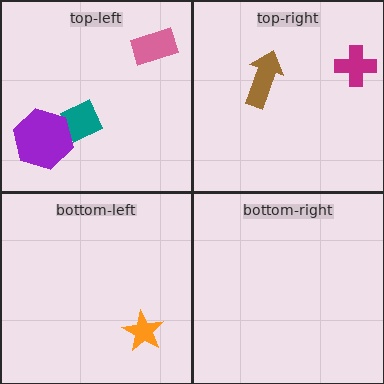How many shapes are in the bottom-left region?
1.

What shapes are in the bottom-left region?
The orange star.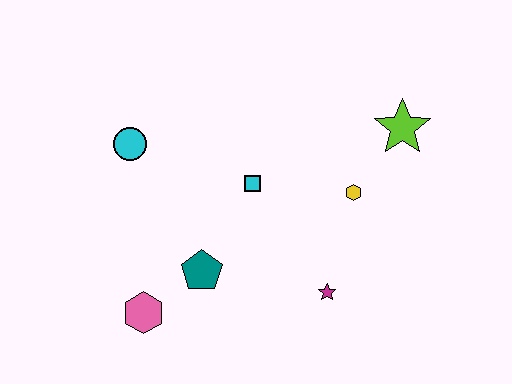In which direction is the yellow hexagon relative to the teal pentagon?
The yellow hexagon is to the right of the teal pentagon.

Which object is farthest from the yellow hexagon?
The pink hexagon is farthest from the yellow hexagon.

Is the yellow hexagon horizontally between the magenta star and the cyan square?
No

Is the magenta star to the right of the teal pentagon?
Yes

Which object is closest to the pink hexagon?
The teal pentagon is closest to the pink hexagon.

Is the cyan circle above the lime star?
No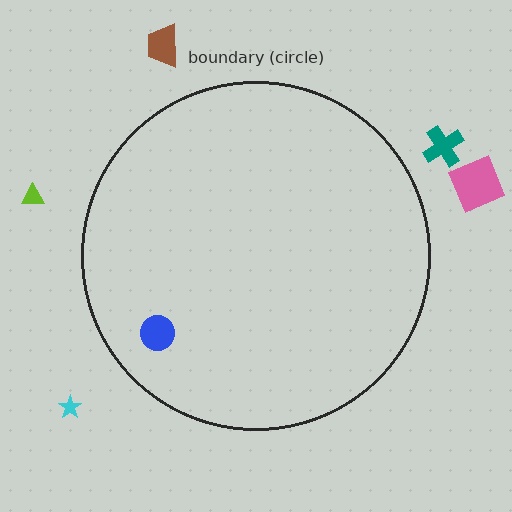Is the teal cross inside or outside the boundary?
Outside.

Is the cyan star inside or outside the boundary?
Outside.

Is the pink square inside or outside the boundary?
Outside.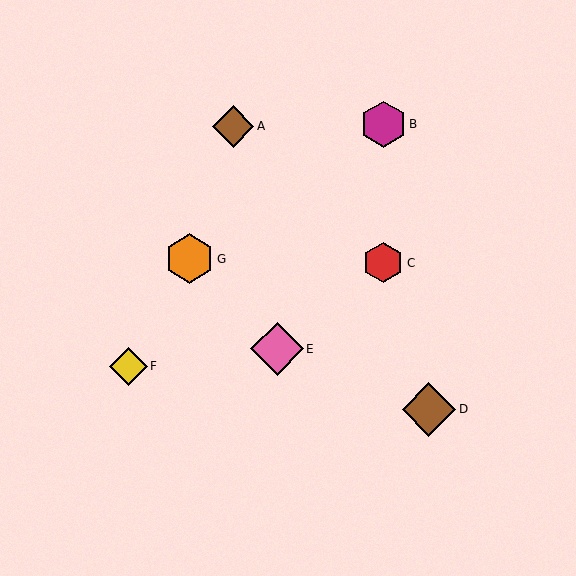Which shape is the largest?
The brown diamond (labeled D) is the largest.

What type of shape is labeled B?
Shape B is a magenta hexagon.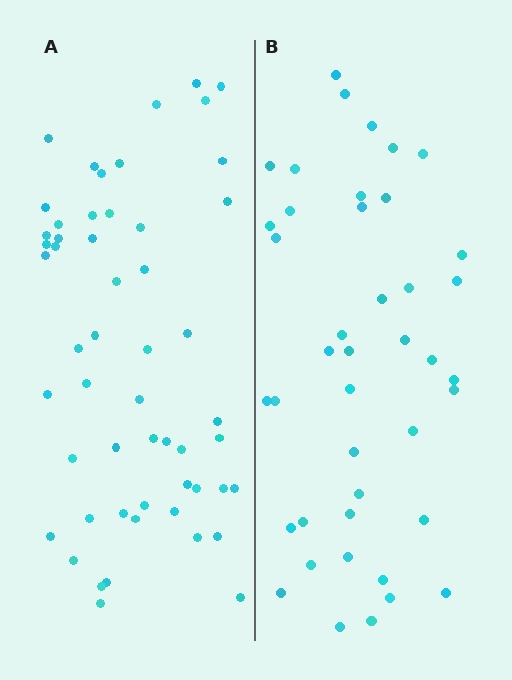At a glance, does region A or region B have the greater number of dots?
Region A (the left region) has more dots.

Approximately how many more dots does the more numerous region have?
Region A has roughly 12 or so more dots than region B.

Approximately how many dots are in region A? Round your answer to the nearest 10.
About 50 dots. (The exact count is 54, which rounds to 50.)